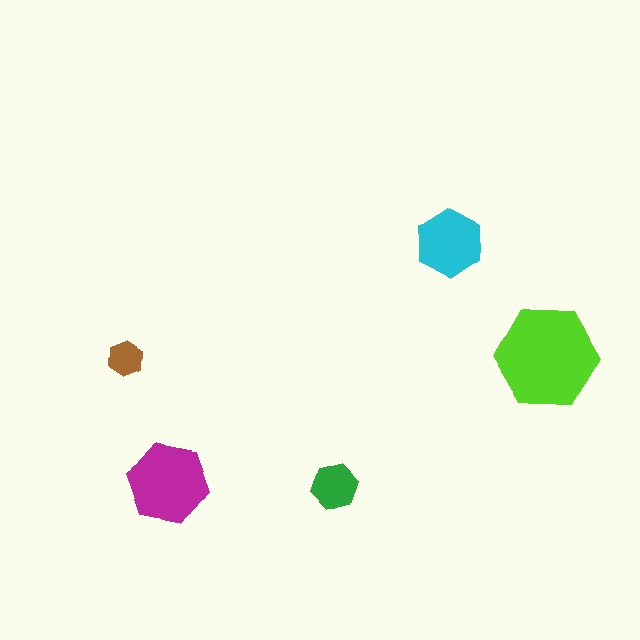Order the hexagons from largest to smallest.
the lime one, the magenta one, the cyan one, the green one, the brown one.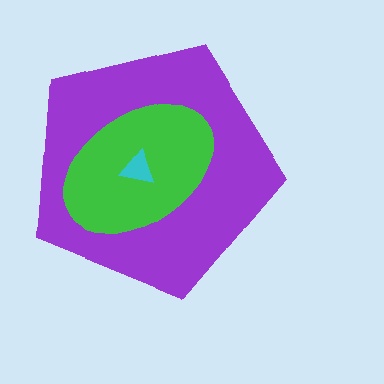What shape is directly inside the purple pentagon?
The green ellipse.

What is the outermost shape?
The purple pentagon.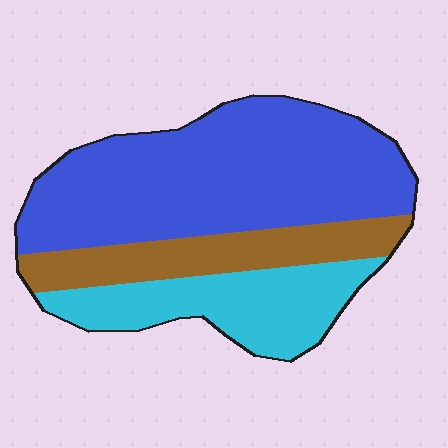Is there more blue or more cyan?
Blue.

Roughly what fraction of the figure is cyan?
Cyan takes up about one quarter (1/4) of the figure.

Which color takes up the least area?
Brown, at roughly 20%.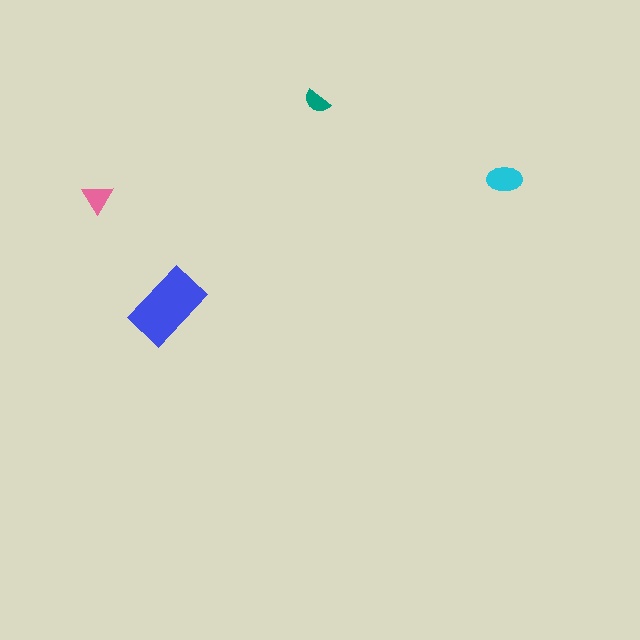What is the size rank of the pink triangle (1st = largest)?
3rd.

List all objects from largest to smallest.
The blue rectangle, the cyan ellipse, the pink triangle, the teal semicircle.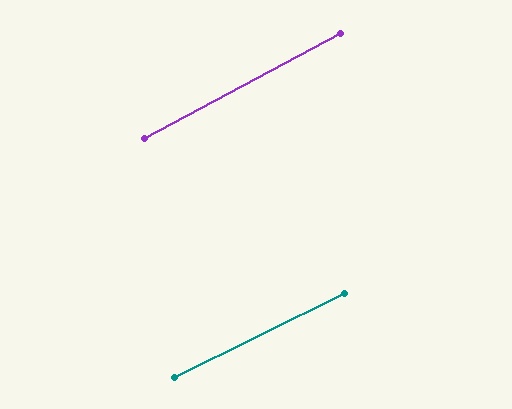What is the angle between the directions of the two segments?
Approximately 2 degrees.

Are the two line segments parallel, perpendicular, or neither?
Parallel — their directions differ by only 1.7°.